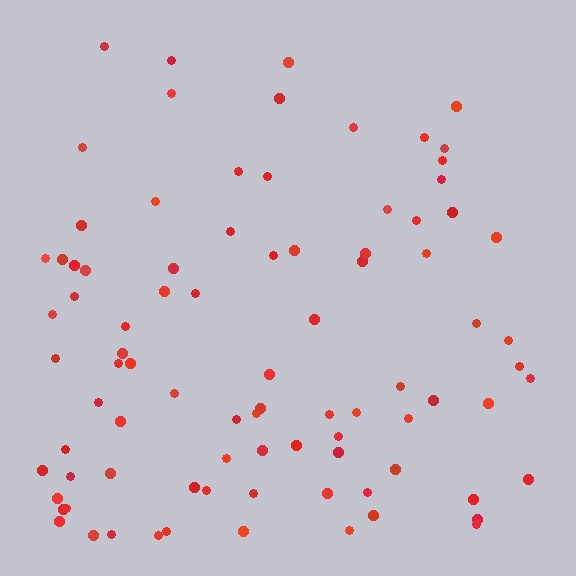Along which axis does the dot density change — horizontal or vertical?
Vertical.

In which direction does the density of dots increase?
From top to bottom, with the bottom side densest.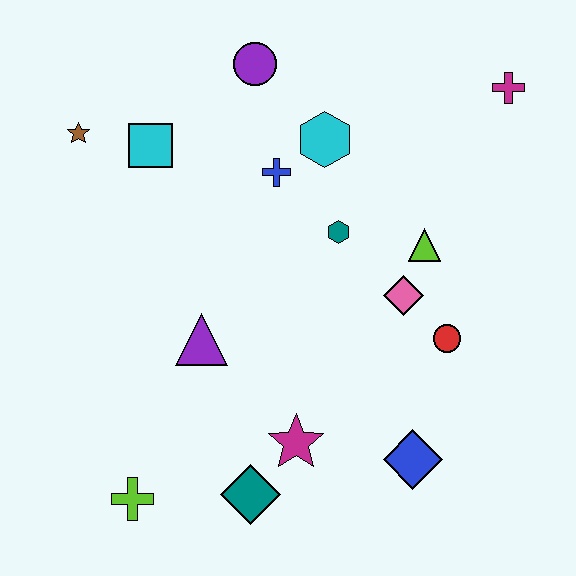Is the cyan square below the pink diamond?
No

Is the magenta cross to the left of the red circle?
No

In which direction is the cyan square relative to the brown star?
The cyan square is to the right of the brown star.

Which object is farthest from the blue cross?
The lime cross is farthest from the blue cross.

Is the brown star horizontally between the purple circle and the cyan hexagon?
No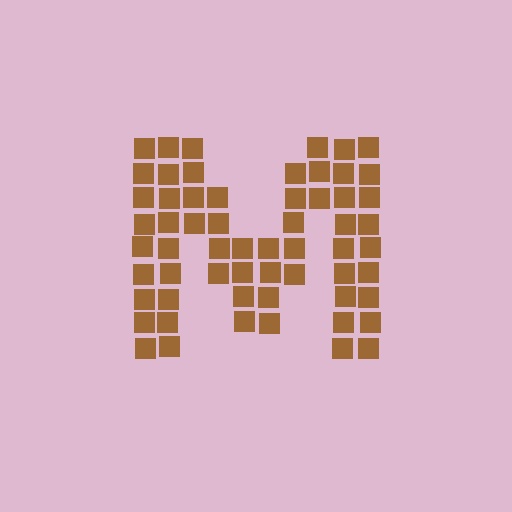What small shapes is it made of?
It is made of small squares.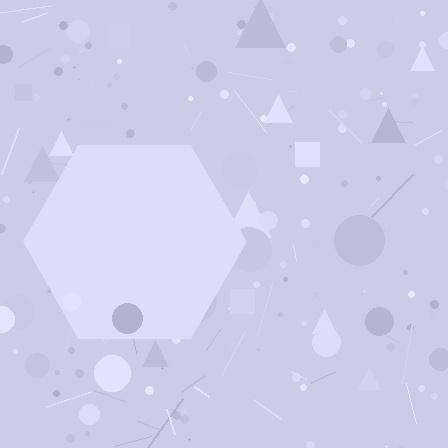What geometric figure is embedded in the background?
A hexagon is embedded in the background.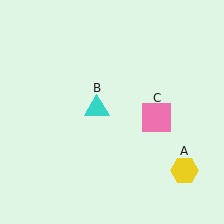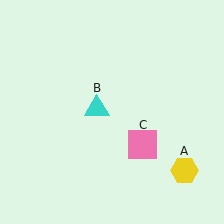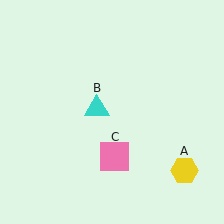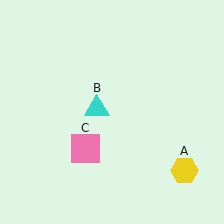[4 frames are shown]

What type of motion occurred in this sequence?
The pink square (object C) rotated clockwise around the center of the scene.